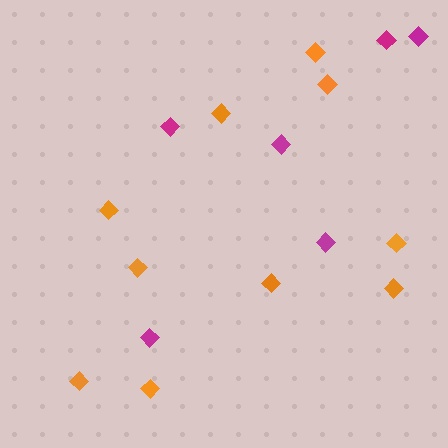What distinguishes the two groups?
There are 2 groups: one group of magenta diamonds (6) and one group of orange diamonds (10).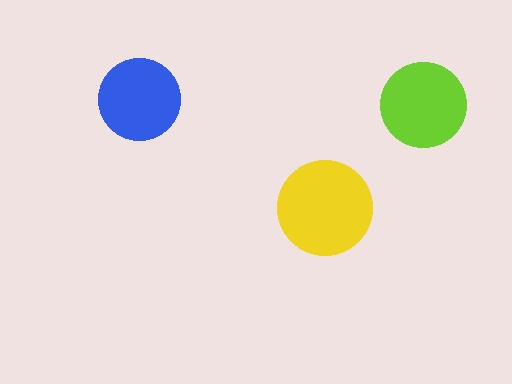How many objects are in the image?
There are 3 objects in the image.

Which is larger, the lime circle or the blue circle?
The lime one.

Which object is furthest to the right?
The lime circle is rightmost.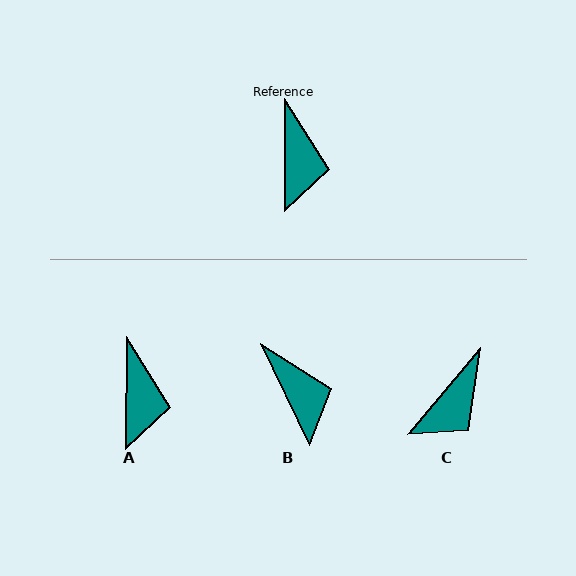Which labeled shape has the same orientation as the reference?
A.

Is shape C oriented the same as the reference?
No, it is off by about 40 degrees.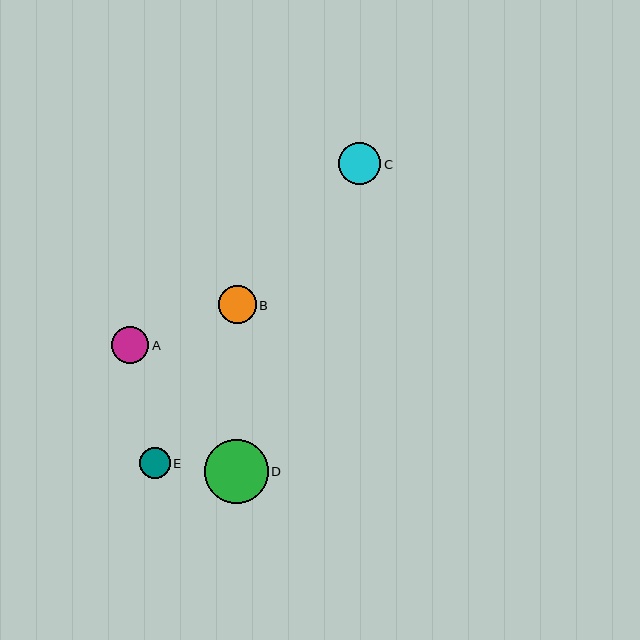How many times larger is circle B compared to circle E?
Circle B is approximately 1.2 times the size of circle E.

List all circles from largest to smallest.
From largest to smallest: D, C, B, A, E.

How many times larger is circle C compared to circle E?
Circle C is approximately 1.3 times the size of circle E.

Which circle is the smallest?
Circle E is the smallest with a size of approximately 31 pixels.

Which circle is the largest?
Circle D is the largest with a size of approximately 64 pixels.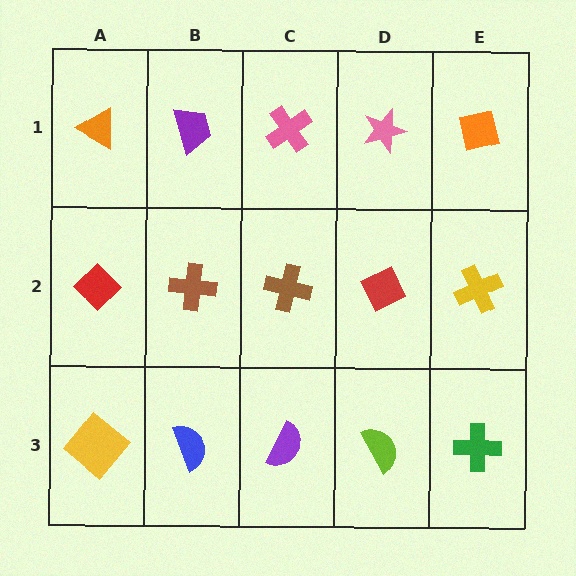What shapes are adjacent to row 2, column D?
A pink star (row 1, column D), a lime semicircle (row 3, column D), a brown cross (row 2, column C), a yellow cross (row 2, column E).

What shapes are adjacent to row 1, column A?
A red diamond (row 2, column A), a purple trapezoid (row 1, column B).